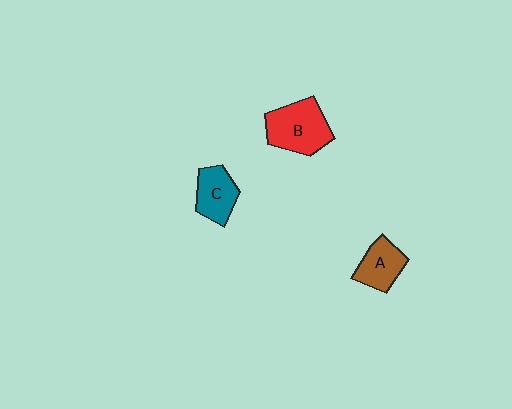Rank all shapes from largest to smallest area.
From largest to smallest: B (red), C (teal), A (brown).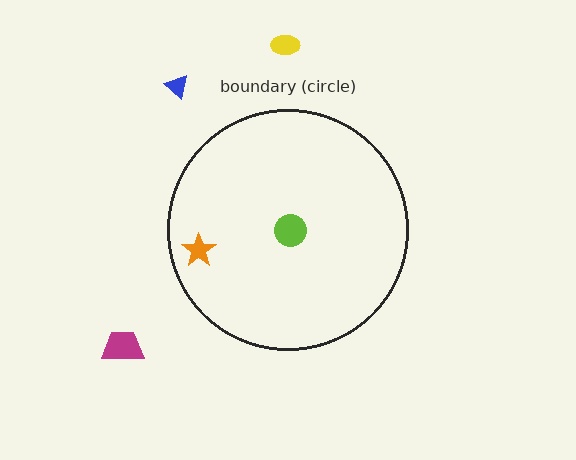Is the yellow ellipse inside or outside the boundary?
Outside.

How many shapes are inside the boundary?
2 inside, 3 outside.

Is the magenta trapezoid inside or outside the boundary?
Outside.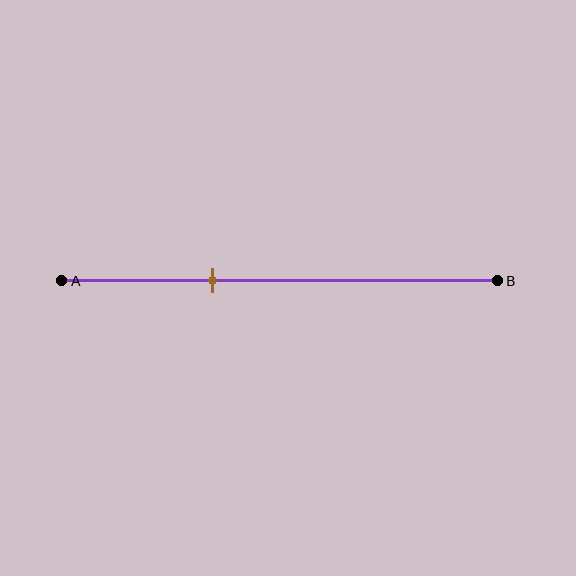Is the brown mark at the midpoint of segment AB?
No, the mark is at about 35% from A, not at the 50% midpoint.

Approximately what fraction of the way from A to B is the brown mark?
The brown mark is approximately 35% of the way from A to B.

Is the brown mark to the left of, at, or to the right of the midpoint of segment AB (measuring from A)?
The brown mark is to the left of the midpoint of segment AB.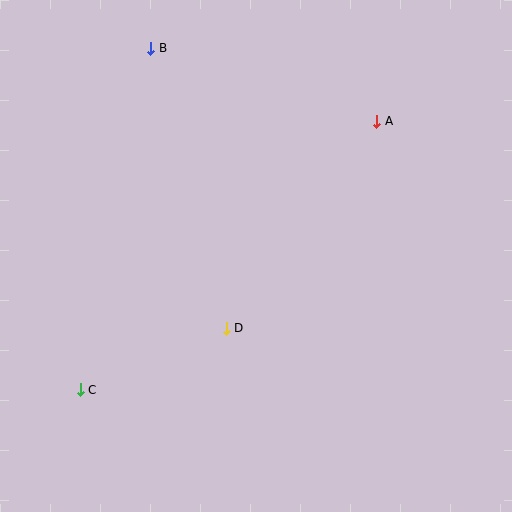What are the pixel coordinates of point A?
Point A is at (377, 121).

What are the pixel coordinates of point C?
Point C is at (80, 390).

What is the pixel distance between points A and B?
The distance between A and B is 238 pixels.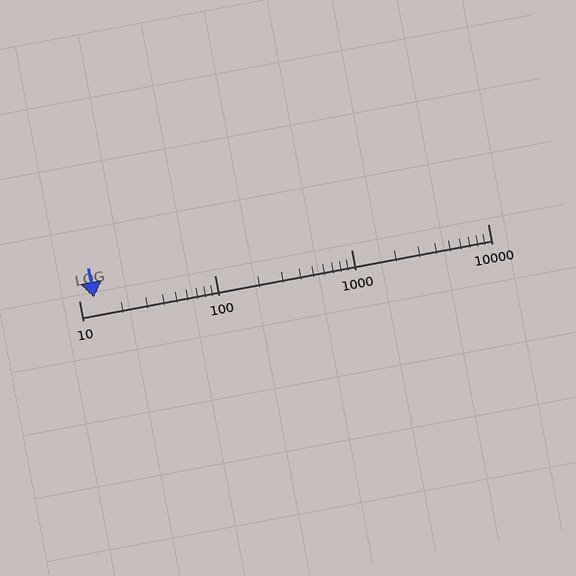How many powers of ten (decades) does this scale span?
The scale spans 3 decades, from 10 to 10000.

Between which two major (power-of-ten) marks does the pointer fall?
The pointer is between 10 and 100.